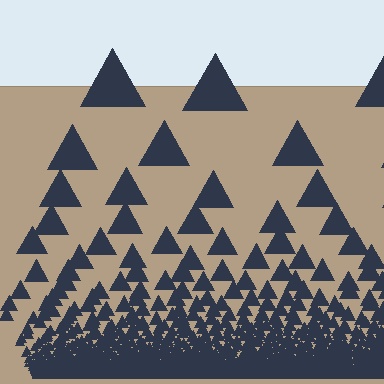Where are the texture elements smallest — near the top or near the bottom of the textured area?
Near the bottom.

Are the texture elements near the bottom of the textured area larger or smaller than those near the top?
Smaller. The gradient is inverted — elements near the bottom are smaller and denser.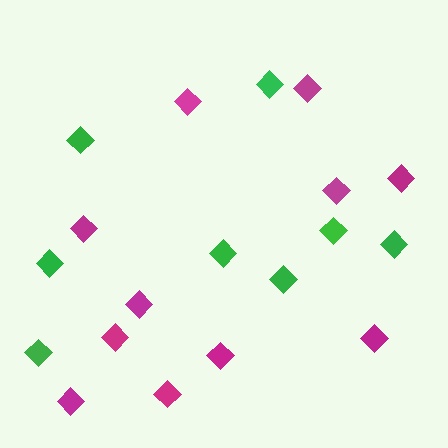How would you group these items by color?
There are 2 groups: one group of green diamonds (8) and one group of magenta diamonds (11).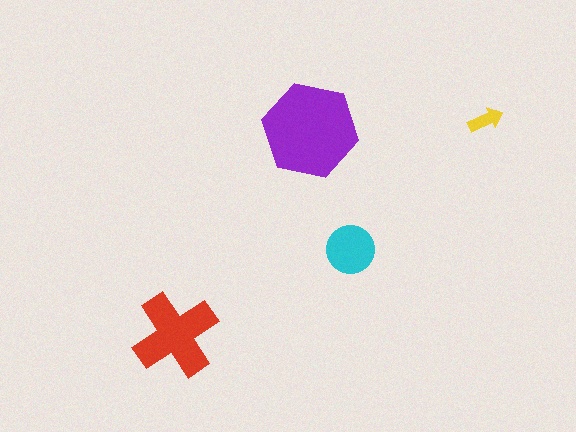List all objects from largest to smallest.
The purple hexagon, the red cross, the cyan circle, the yellow arrow.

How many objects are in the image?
There are 4 objects in the image.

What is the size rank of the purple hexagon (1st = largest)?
1st.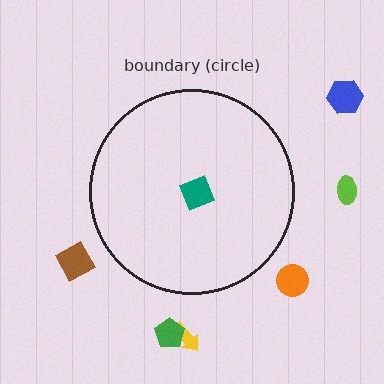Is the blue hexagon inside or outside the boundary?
Outside.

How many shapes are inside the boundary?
1 inside, 6 outside.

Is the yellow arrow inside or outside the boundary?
Outside.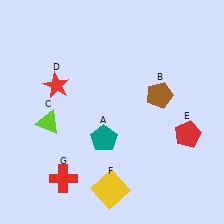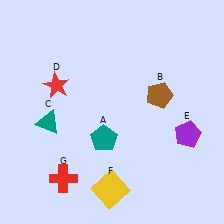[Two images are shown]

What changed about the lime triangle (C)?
In Image 1, C is lime. In Image 2, it changed to teal.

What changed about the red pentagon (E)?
In Image 1, E is red. In Image 2, it changed to purple.